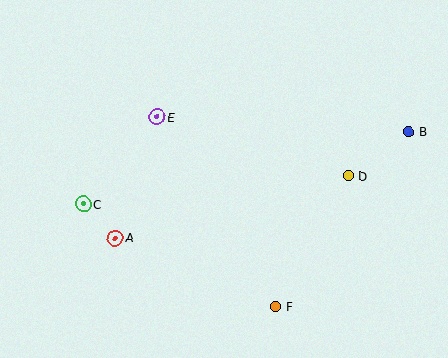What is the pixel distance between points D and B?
The distance between D and B is 75 pixels.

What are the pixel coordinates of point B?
Point B is at (409, 132).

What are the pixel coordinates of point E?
Point E is at (157, 117).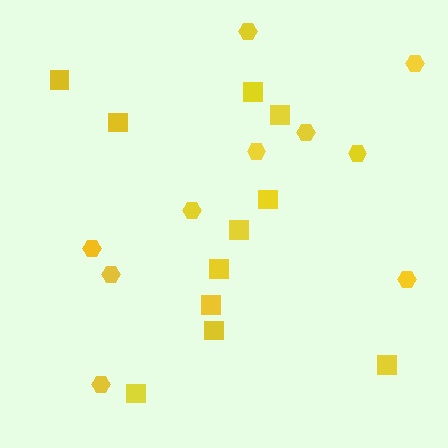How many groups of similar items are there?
There are 2 groups: one group of squares (11) and one group of hexagons (10).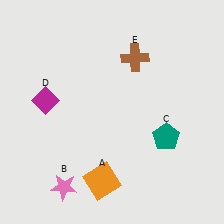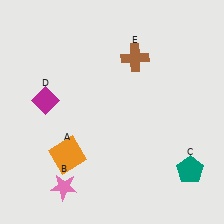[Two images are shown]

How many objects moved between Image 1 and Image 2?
2 objects moved between the two images.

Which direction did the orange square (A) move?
The orange square (A) moved left.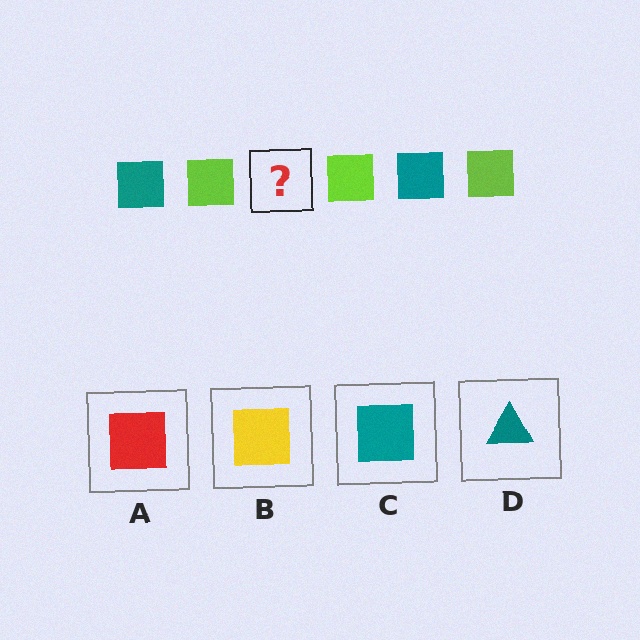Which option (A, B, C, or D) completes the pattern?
C.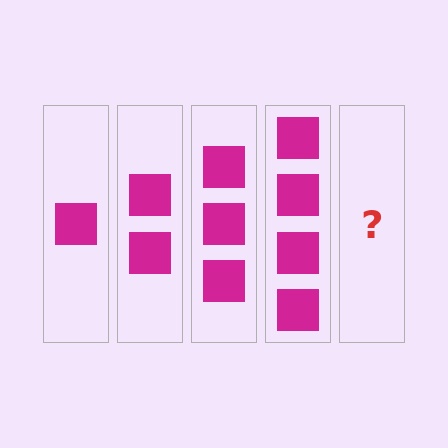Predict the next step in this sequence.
The next step is 5 squares.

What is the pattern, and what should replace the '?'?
The pattern is that each step adds one more square. The '?' should be 5 squares.